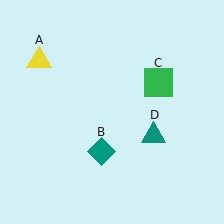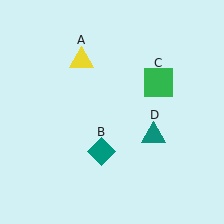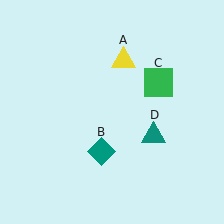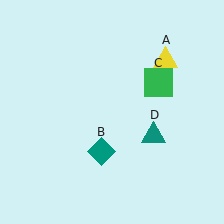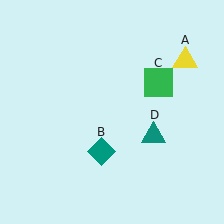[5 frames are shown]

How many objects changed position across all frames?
1 object changed position: yellow triangle (object A).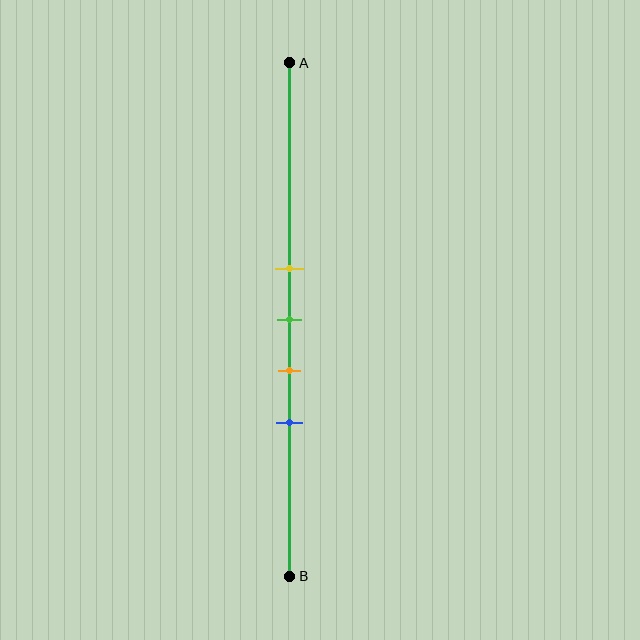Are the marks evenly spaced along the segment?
Yes, the marks are approximately evenly spaced.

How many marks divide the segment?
There are 4 marks dividing the segment.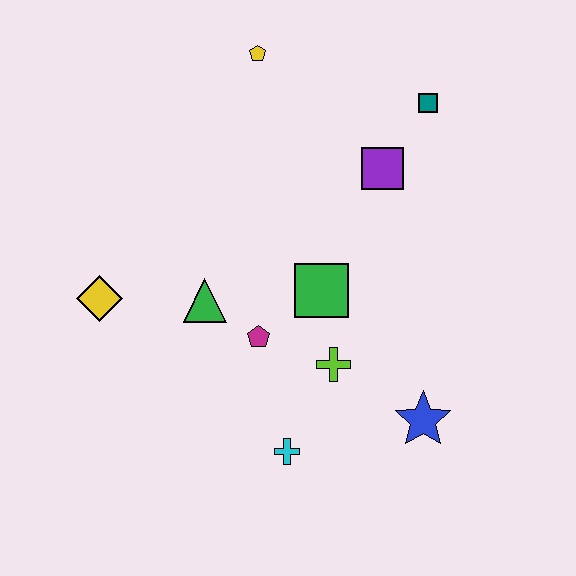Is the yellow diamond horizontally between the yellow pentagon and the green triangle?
No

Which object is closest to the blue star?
The lime cross is closest to the blue star.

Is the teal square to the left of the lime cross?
No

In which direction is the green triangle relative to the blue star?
The green triangle is to the left of the blue star.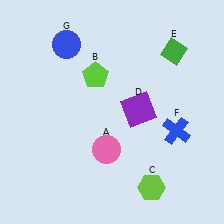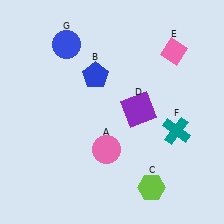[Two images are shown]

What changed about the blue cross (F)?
In Image 1, F is blue. In Image 2, it changed to teal.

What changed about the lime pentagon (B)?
In Image 1, B is lime. In Image 2, it changed to blue.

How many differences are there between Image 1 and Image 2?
There are 3 differences between the two images.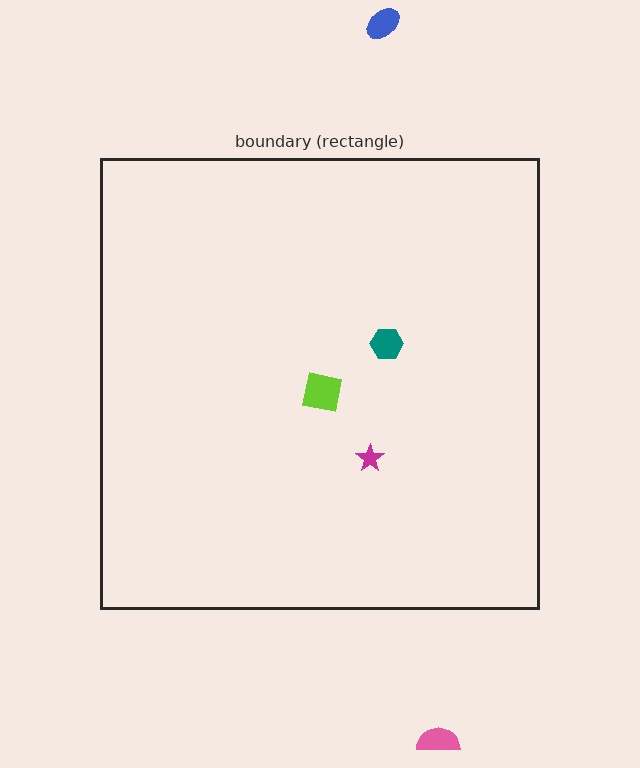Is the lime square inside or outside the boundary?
Inside.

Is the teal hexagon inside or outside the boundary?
Inside.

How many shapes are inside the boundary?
3 inside, 2 outside.